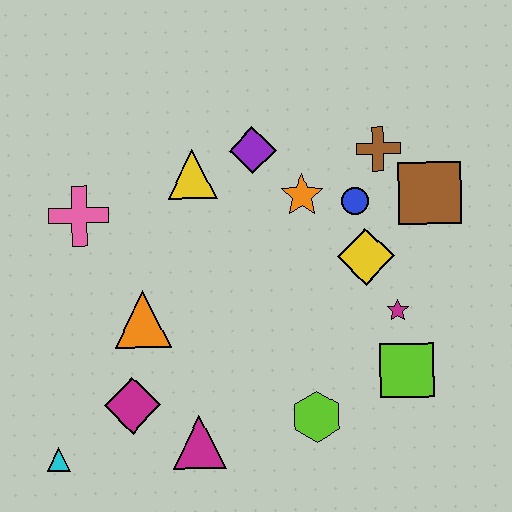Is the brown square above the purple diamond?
No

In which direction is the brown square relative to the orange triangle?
The brown square is to the right of the orange triangle.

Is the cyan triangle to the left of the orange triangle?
Yes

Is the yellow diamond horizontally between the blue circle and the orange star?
No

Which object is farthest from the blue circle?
The cyan triangle is farthest from the blue circle.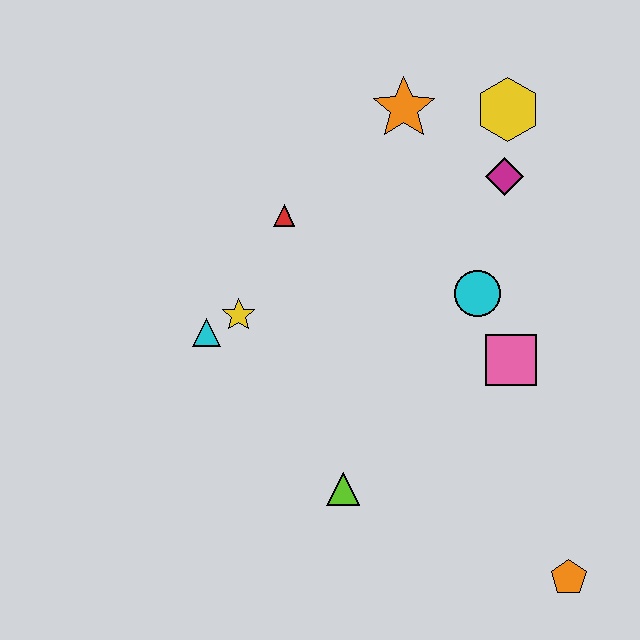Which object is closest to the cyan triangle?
The yellow star is closest to the cyan triangle.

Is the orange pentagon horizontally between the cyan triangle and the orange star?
No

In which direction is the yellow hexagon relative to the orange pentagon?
The yellow hexagon is above the orange pentagon.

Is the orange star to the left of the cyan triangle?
No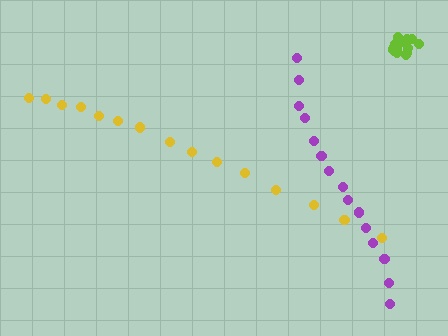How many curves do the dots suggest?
There are 3 distinct paths.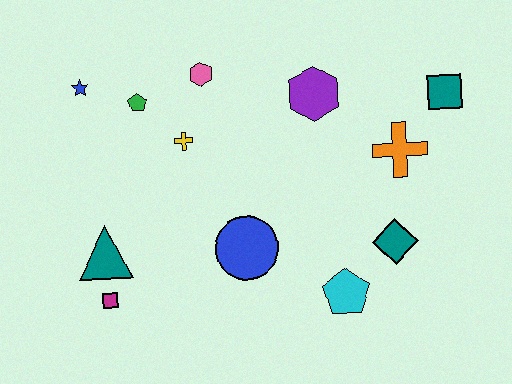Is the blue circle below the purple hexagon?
Yes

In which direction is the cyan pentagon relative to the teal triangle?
The cyan pentagon is to the right of the teal triangle.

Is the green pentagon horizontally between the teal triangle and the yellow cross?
Yes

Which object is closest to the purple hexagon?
The orange cross is closest to the purple hexagon.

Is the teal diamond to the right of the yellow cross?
Yes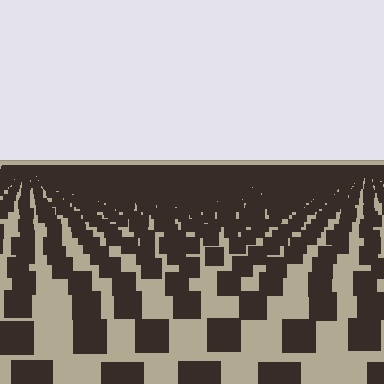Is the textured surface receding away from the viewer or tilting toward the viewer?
The surface is receding away from the viewer. Texture elements get smaller and denser toward the top.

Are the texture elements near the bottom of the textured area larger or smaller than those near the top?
Larger. Near the bottom, elements are closer to the viewer and appear at a bigger on-screen size.